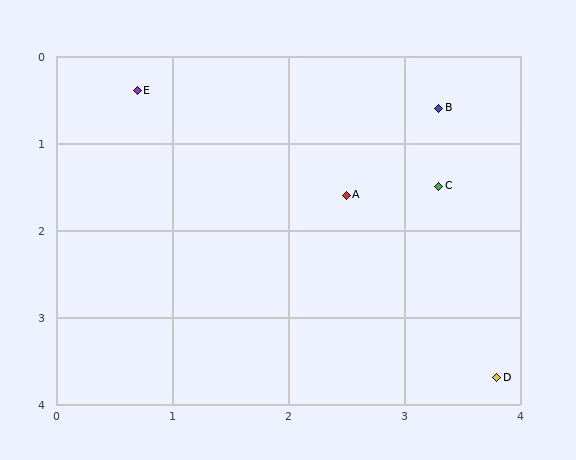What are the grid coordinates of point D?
Point D is at approximately (3.8, 3.7).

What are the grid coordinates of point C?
Point C is at approximately (3.3, 1.5).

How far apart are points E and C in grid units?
Points E and C are about 2.8 grid units apart.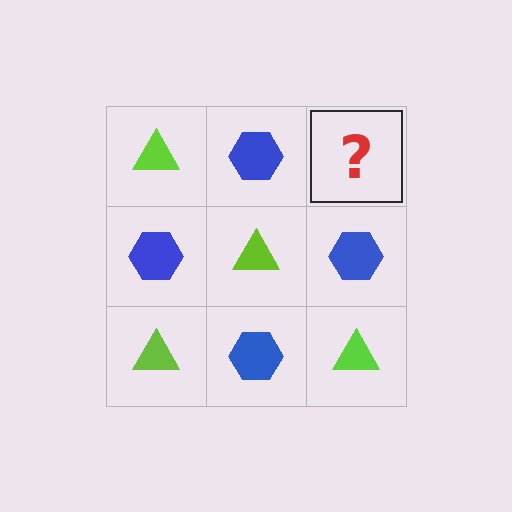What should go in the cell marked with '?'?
The missing cell should contain a lime triangle.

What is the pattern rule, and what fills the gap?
The rule is that it alternates lime triangle and blue hexagon in a checkerboard pattern. The gap should be filled with a lime triangle.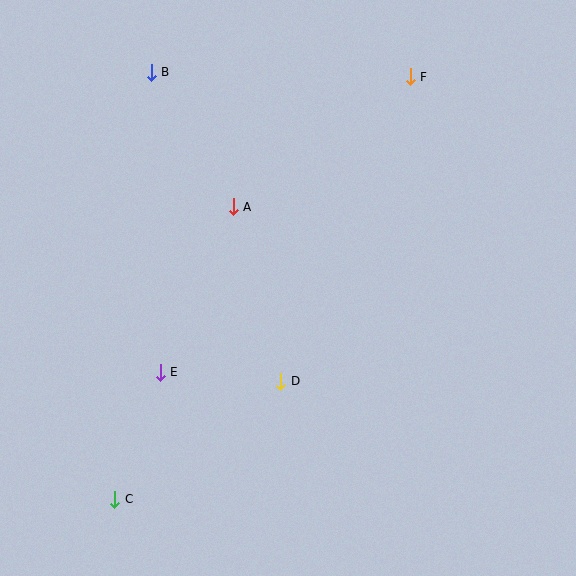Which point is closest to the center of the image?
Point D at (281, 381) is closest to the center.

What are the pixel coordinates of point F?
Point F is at (410, 77).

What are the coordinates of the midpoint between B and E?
The midpoint between B and E is at (156, 222).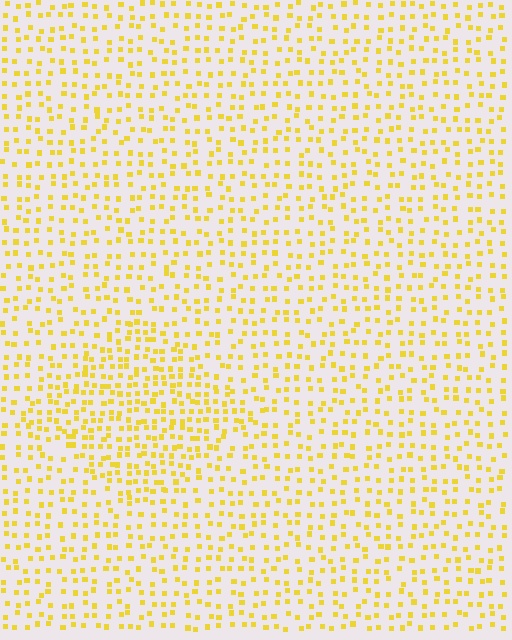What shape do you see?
I see a diamond.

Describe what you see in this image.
The image contains small yellow elements arranged at two different densities. A diamond-shaped region is visible where the elements are more densely packed than the surrounding area.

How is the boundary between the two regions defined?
The boundary is defined by a change in element density (approximately 1.6x ratio). All elements are the same color, size, and shape.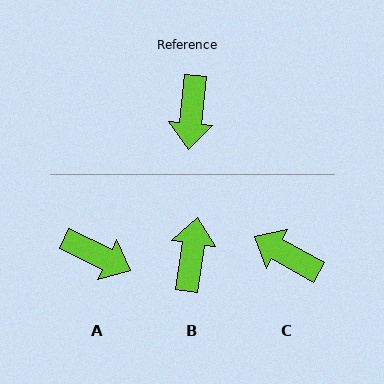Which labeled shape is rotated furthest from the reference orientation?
B, about 177 degrees away.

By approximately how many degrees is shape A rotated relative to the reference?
Approximately 71 degrees counter-clockwise.